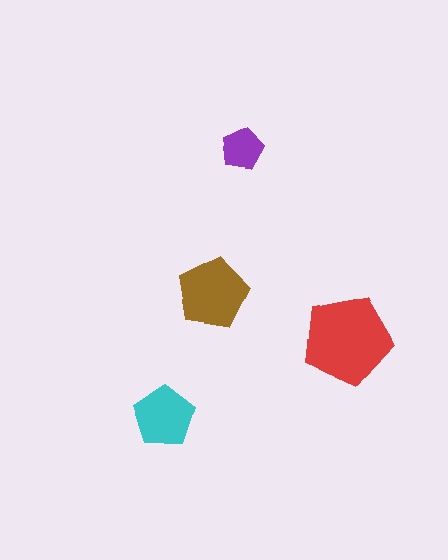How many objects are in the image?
There are 4 objects in the image.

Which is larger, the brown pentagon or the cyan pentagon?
The brown one.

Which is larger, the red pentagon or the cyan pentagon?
The red one.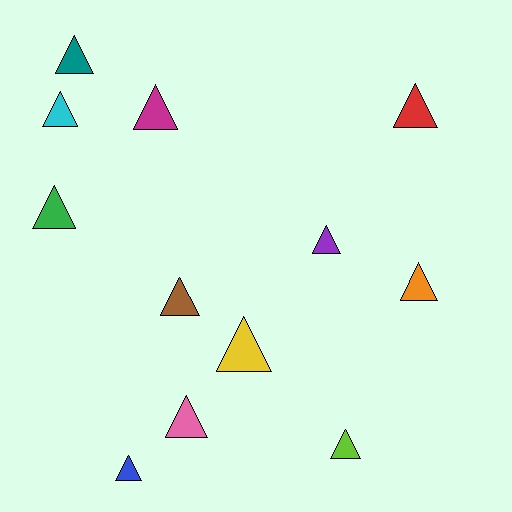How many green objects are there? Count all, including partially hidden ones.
There is 1 green object.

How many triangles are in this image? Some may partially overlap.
There are 12 triangles.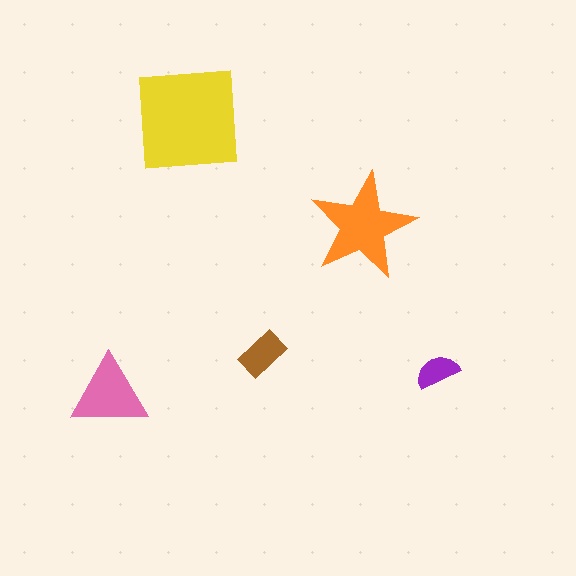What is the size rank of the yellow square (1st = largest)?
1st.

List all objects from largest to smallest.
The yellow square, the orange star, the pink triangle, the brown rectangle, the purple semicircle.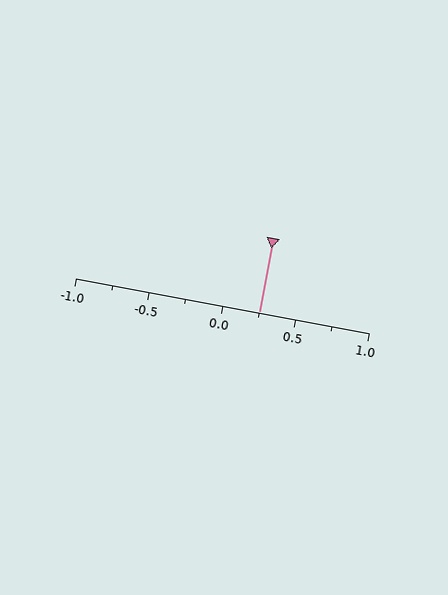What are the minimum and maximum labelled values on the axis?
The axis runs from -1.0 to 1.0.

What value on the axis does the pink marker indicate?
The marker indicates approximately 0.25.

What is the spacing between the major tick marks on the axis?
The major ticks are spaced 0.5 apart.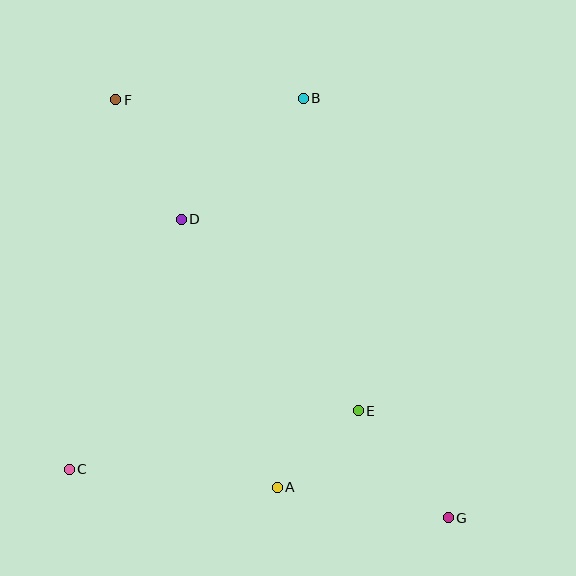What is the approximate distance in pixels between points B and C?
The distance between B and C is approximately 439 pixels.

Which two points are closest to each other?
Points A and E are closest to each other.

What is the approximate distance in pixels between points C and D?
The distance between C and D is approximately 274 pixels.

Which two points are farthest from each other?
Points F and G are farthest from each other.